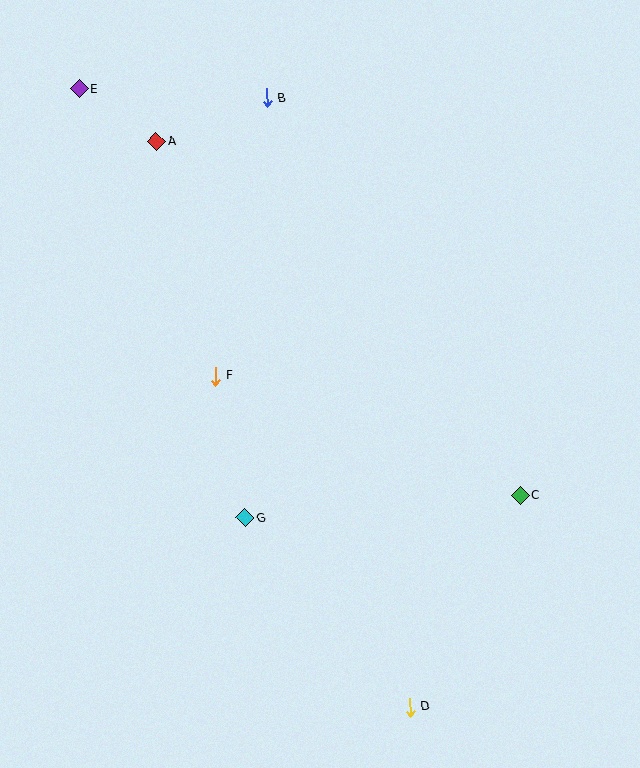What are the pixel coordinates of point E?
Point E is at (79, 89).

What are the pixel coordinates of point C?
Point C is at (520, 496).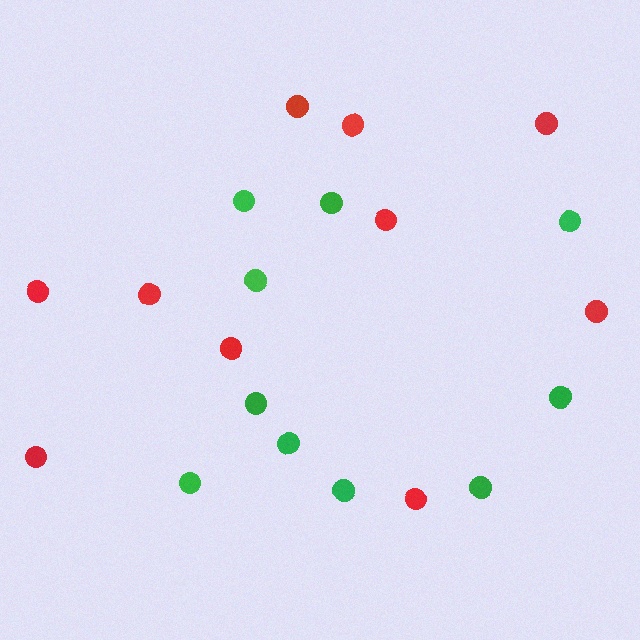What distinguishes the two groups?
There are 2 groups: one group of red circles (10) and one group of green circles (10).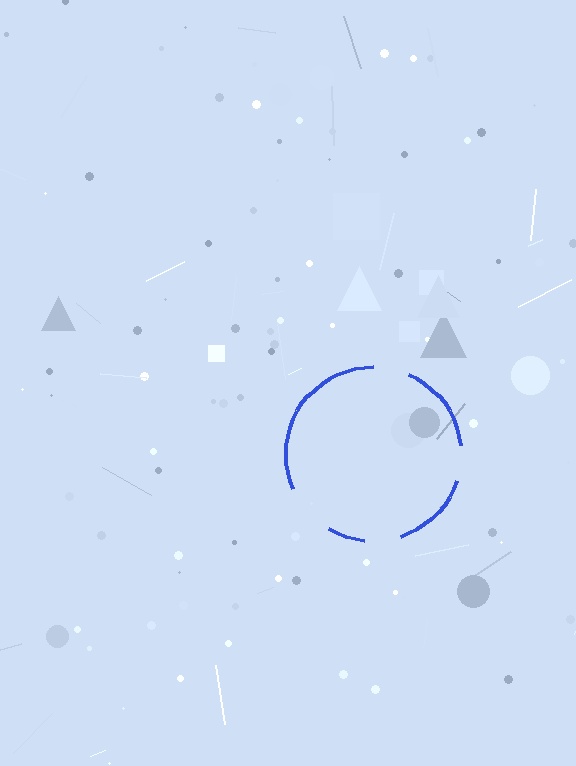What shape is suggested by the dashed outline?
The dashed outline suggests a circle.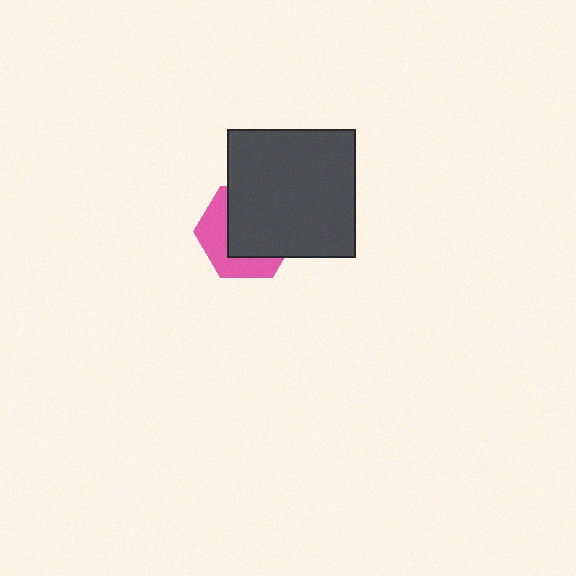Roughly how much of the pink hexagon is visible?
A small part of it is visible (roughly 40%).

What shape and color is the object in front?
The object in front is a dark gray square.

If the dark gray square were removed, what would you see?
You would see the complete pink hexagon.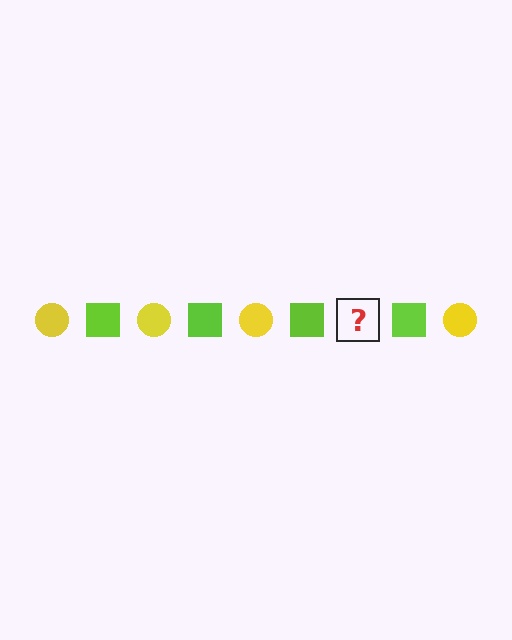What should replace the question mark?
The question mark should be replaced with a yellow circle.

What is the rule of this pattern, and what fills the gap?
The rule is that the pattern alternates between yellow circle and lime square. The gap should be filled with a yellow circle.